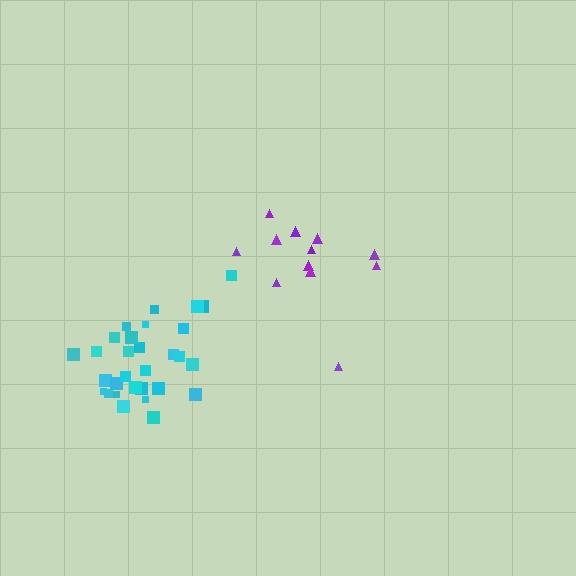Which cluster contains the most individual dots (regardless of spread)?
Cyan (30).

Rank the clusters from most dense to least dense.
cyan, purple.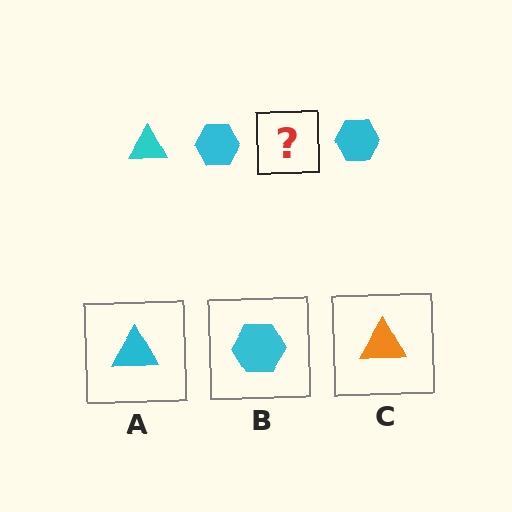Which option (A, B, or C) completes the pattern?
A.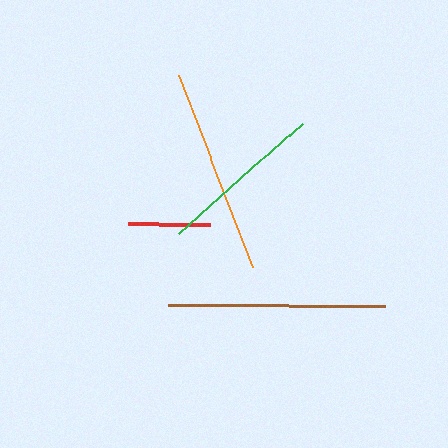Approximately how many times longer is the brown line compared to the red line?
The brown line is approximately 2.7 times the length of the red line.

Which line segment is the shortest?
The red line is the shortest at approximately 82 pixels.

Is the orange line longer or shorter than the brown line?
The brown line is longer than the orange line.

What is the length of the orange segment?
The orange segment is approximately 206 pixels long.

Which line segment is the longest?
The brown line is the longest at approximately 217 pixels.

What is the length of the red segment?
The red segment is approximately 82 pixels long.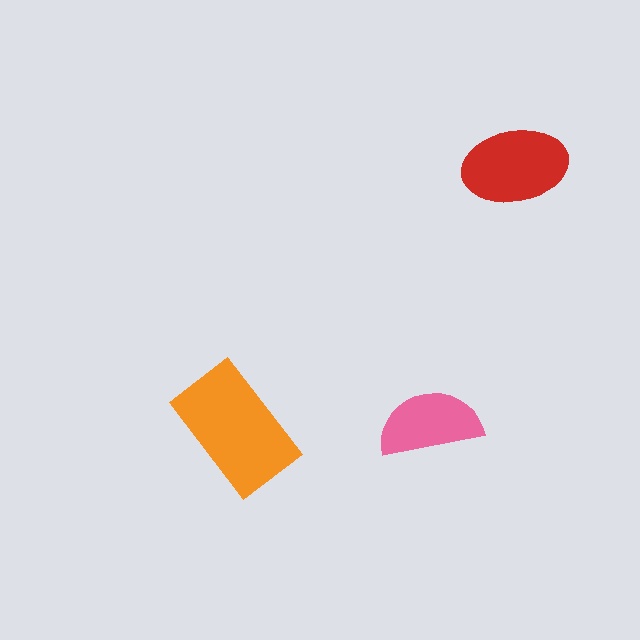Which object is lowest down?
The orange rectangle is bottommost.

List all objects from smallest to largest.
The pink semicircle, the red ellipse, the orange rectangle.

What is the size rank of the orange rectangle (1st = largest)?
1st.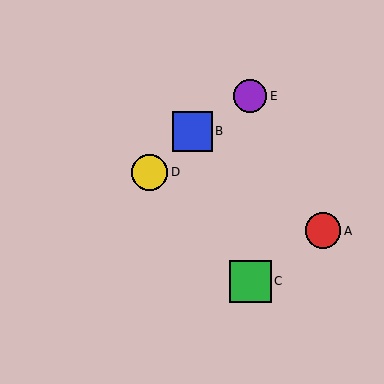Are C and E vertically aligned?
Yes, both are at x≈250.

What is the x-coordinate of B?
Object B is at x≈193.